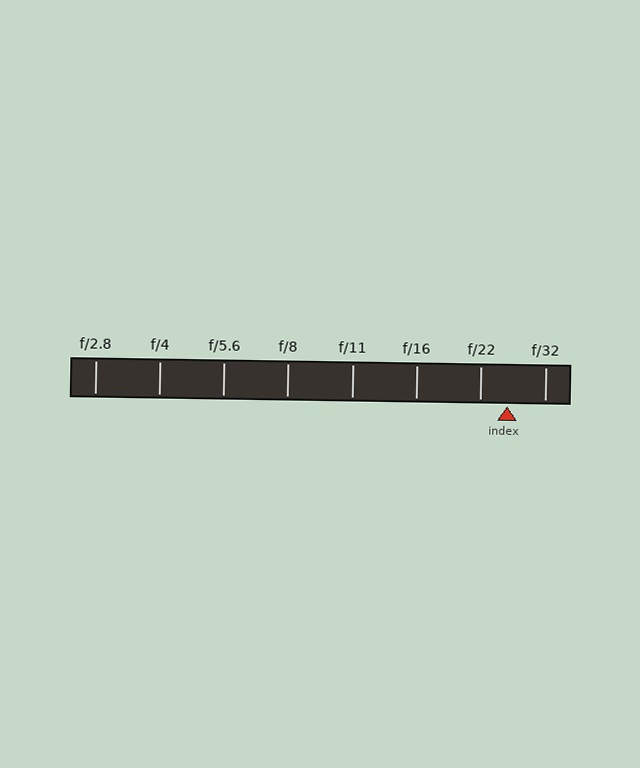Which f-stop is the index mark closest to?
The index mark is closest to f/22.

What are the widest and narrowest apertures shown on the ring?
The widest aperture shown is f/2.8 and the narrowest is f/32.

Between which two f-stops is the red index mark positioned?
The index mark is between f/22 and f/32.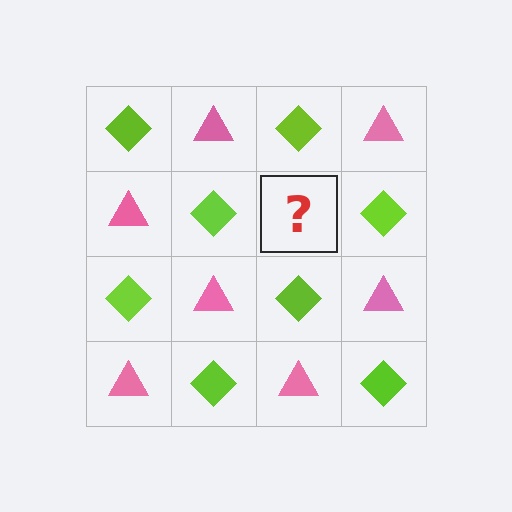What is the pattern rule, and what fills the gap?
The rule is that it alternates lime diamond and pink triangle in a checkerboard pattern. The gap should be filled with a pink triangle.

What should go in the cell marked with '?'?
The missing cell should contain a pink triangle.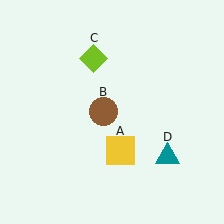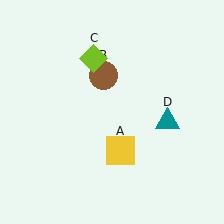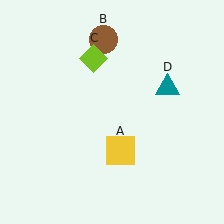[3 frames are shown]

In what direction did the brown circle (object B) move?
The brown circle (object B) moved up.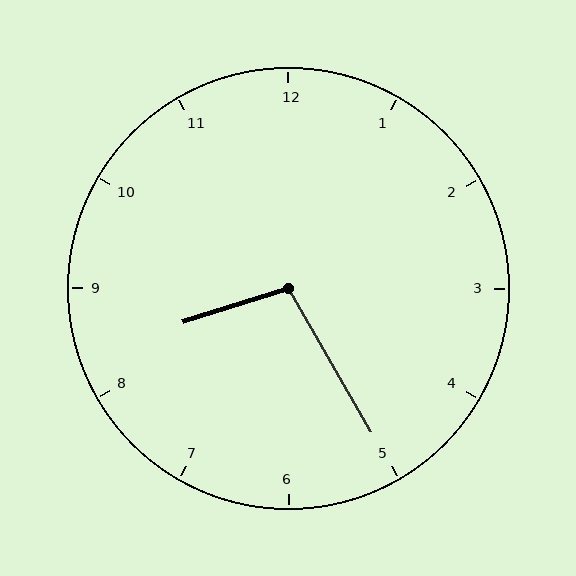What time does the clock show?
8:25.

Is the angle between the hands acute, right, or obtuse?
It is obtuse.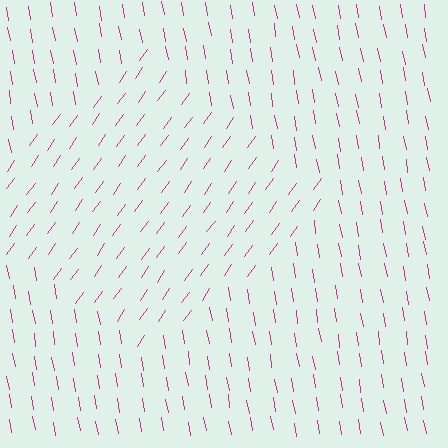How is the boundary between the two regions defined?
The boundary is defined purely by a change in line orientation (approximately 45 degrees difference). All lines are the same color and thickness.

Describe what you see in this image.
The image is filled with small magenta line segments. A diamond region in the image has lines oriented differently from the surrounding lines, creating a visible texture boundary.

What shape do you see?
I see a diamond.